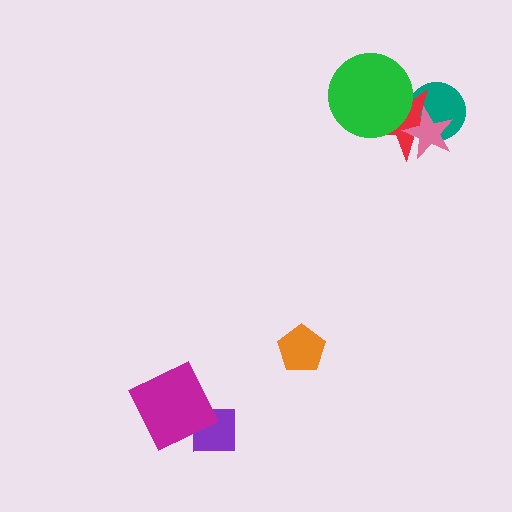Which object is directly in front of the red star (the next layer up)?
The green circle is directly in front of the red star.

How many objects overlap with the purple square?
1 object overlaps with the purple square.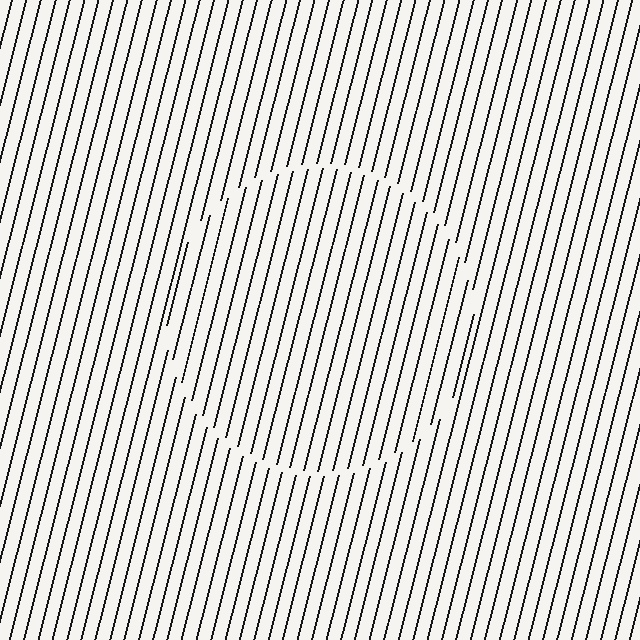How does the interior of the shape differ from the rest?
The interior of the shape contains the same grating, shifted by half a period — the contour is defined by the phase discontinuity where line-ends from the inner and outer gratings abut.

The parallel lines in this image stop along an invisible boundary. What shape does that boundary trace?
An illusory circle. The interior of the shape contains the same grating, shifted by half a period — the contour is defined by the phase discontinuity where line-ends from the inner and outer gratings abut.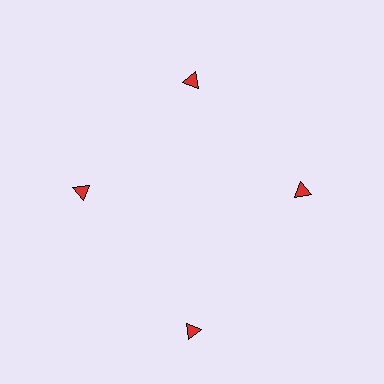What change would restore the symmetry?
The symmetry would be restored by moving it inward, back onto the ring so that all 4 triangles sit at equal angles and equal distance from the center.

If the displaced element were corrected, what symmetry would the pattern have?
It would have 4-fold rotational symmetry — the pattern would map onto itself every 90 degrees.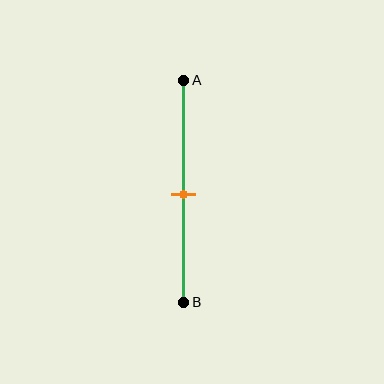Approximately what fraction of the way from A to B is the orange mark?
The orange mark is approximately 50% of the way from A to B.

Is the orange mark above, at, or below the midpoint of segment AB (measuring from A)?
The orange mark is approximately at the midpoint of segment AB.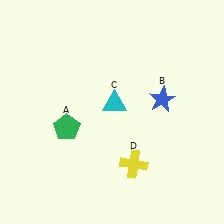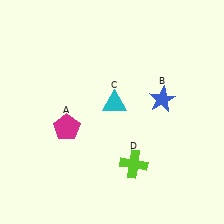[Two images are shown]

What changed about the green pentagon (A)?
In Image 1, A is green. In Image 2, it changed to magenta.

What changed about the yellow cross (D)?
In Image 1, D is yellow. In Image 2, it changed to lime.